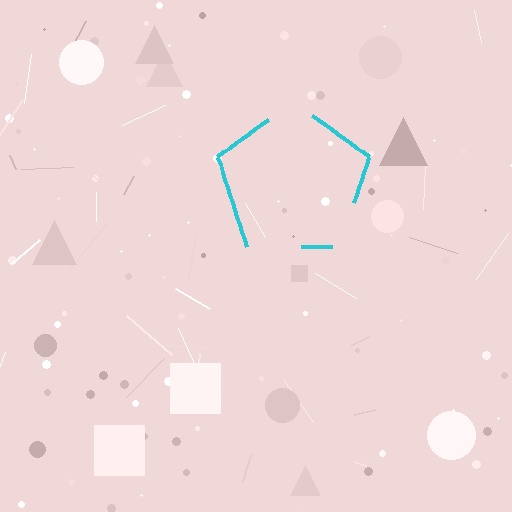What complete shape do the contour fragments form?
The contour fragments form a pentagon.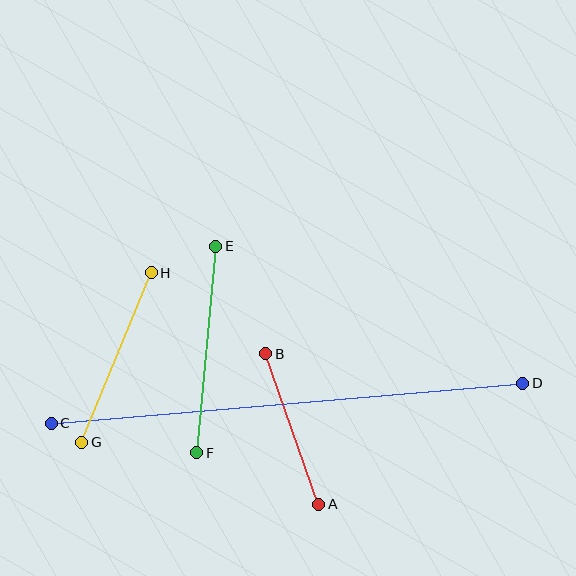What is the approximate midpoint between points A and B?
The midpoint is at approximately (292, 429) pixels.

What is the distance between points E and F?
The distance is approximately 208 pixels.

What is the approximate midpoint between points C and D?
The midpoint is at approximately (287, 403) pixels.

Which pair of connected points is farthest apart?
Points C and D are farthest apart.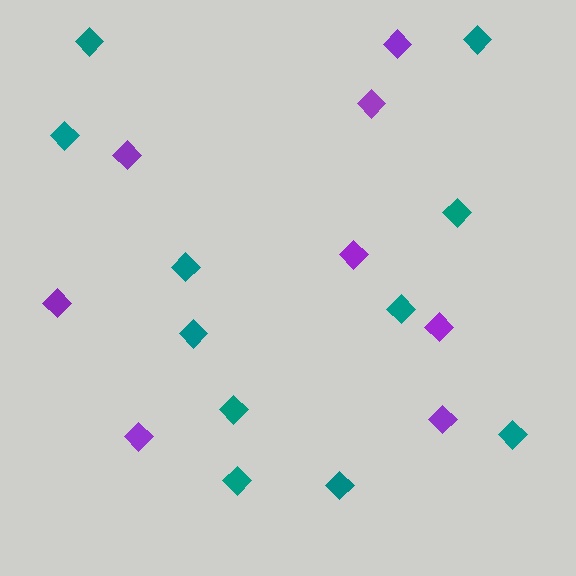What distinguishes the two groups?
There are 2 groups: one group of teal diamonds (11) and one group of purple diamonds (8).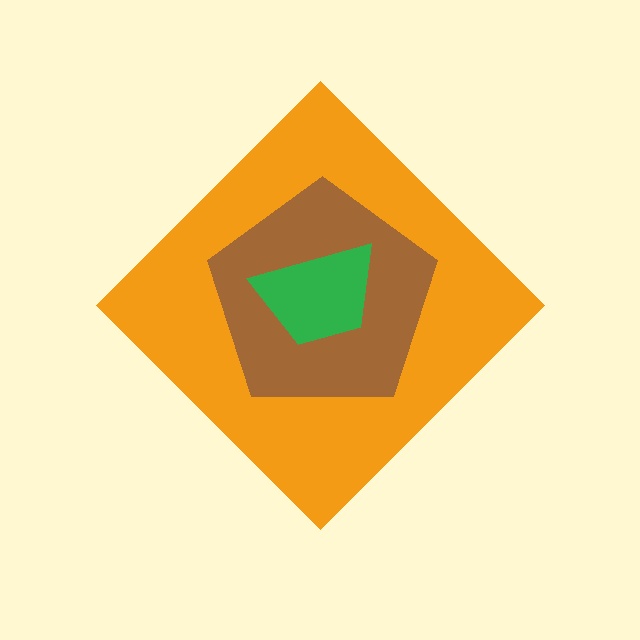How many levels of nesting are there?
3.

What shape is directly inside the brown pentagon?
The green trapezoid.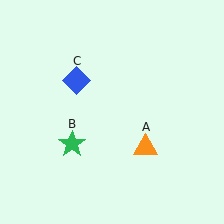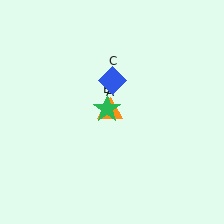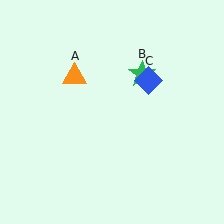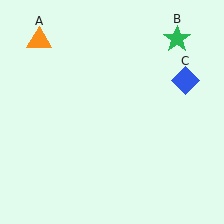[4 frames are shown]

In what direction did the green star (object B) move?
The green star (object B) moved up and to the right.